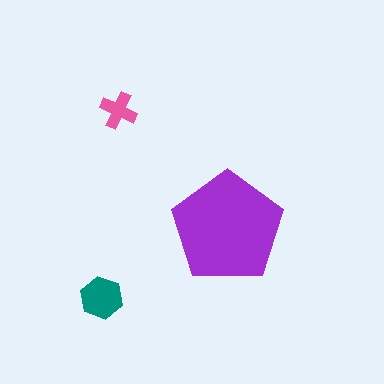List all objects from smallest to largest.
The pink cross, the teal hexagon, the purple pentagon.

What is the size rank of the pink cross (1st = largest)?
3rd.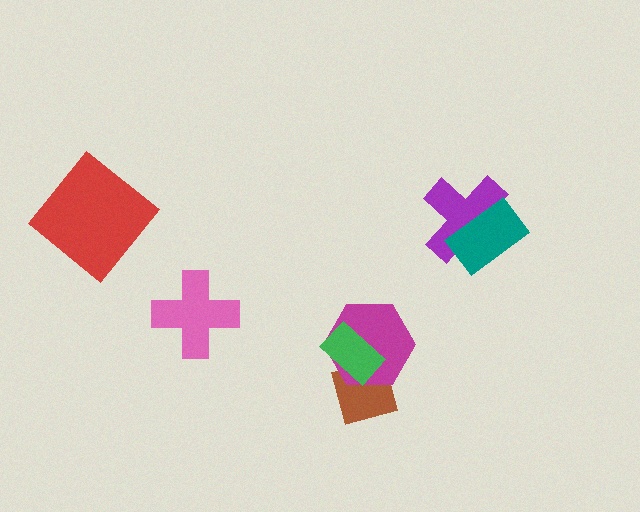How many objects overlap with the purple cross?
1 object overlaps with the purple cross.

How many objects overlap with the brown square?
2 objects overlap with the brown square.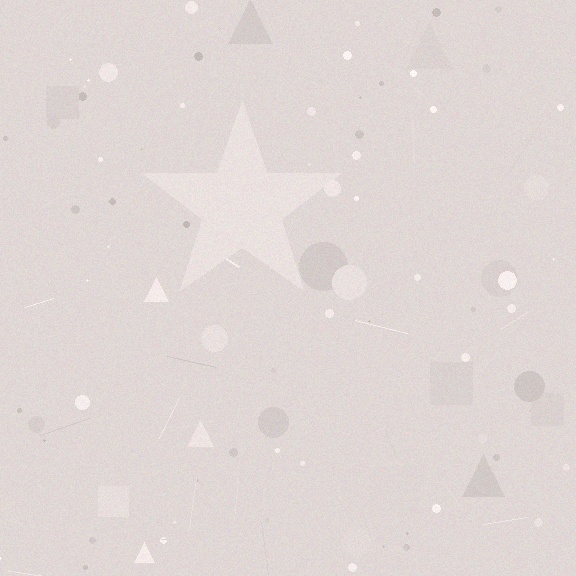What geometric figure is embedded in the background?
A star is embedded in the background.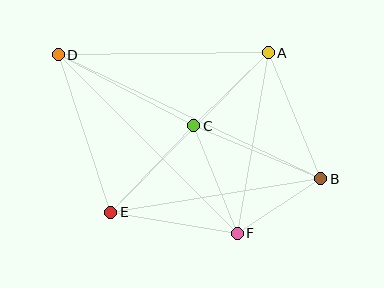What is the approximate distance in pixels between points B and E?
The distance between B and E is approximately 212 pixels.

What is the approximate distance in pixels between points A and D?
The distance between A and D is approximately 210 pixels.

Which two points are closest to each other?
Points B and F are closest to each other.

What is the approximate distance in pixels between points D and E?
The distance between D and E is approximately 166 pixels.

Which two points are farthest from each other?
Points B and D are farthest from each other.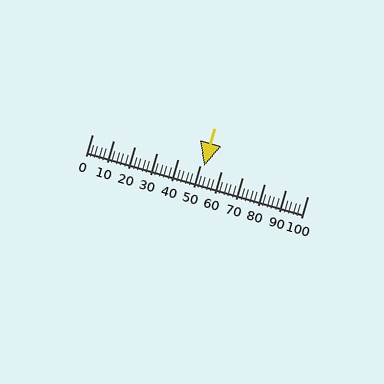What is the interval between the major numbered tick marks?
The major tick marks are spaced 10 units apart.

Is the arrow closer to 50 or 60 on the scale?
The arrow is closer to 50.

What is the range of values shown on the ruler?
The ruler shows values from 0 to 100.